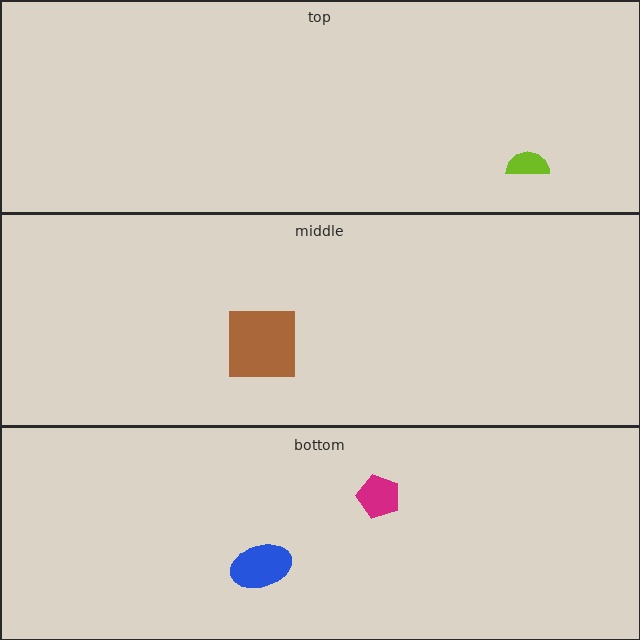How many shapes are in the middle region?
1.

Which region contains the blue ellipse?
The bottom region.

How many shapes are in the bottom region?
2.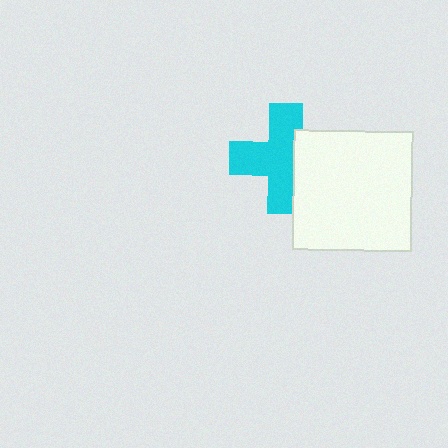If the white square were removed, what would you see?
You would see the complete cyan cross.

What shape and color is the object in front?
The object in front is a white square.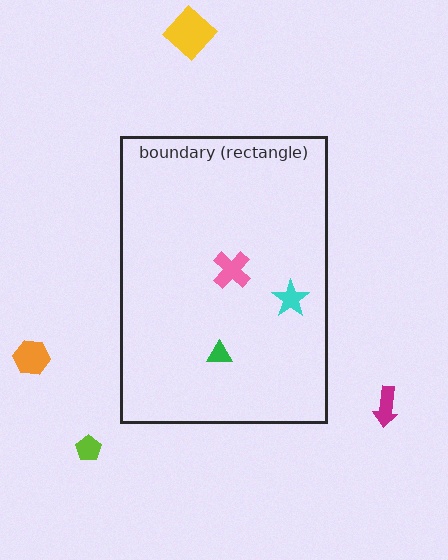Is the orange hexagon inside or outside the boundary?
Outside.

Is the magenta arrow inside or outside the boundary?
Outside.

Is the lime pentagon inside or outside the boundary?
Outside.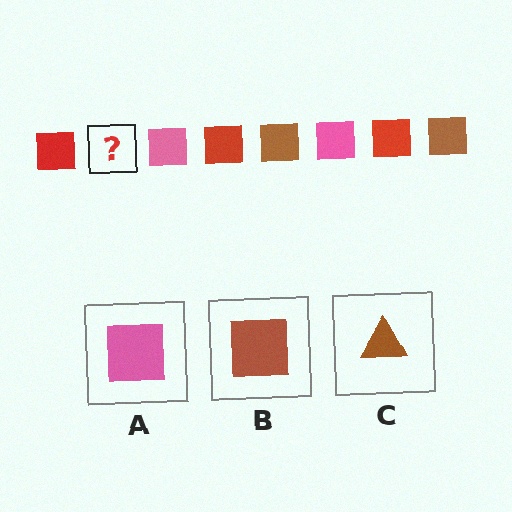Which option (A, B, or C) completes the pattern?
B.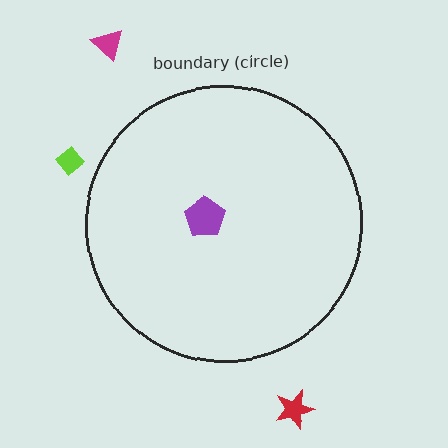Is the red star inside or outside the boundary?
Outside.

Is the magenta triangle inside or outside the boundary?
Outside.